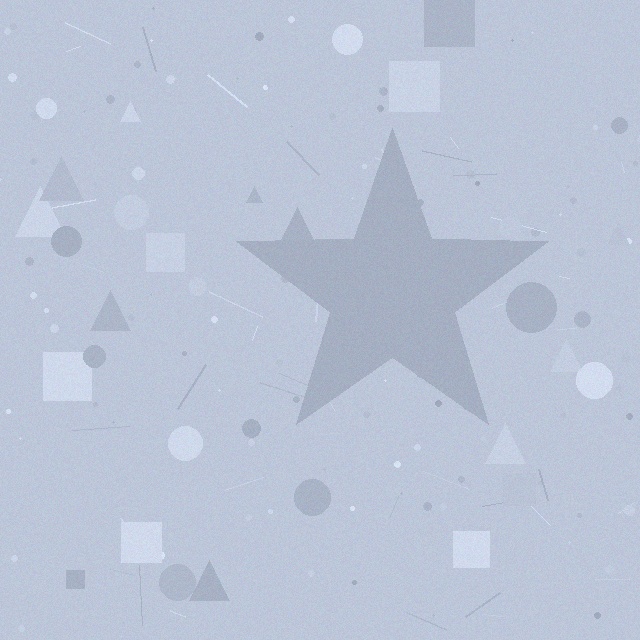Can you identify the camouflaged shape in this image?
The camouflaged shape is a star.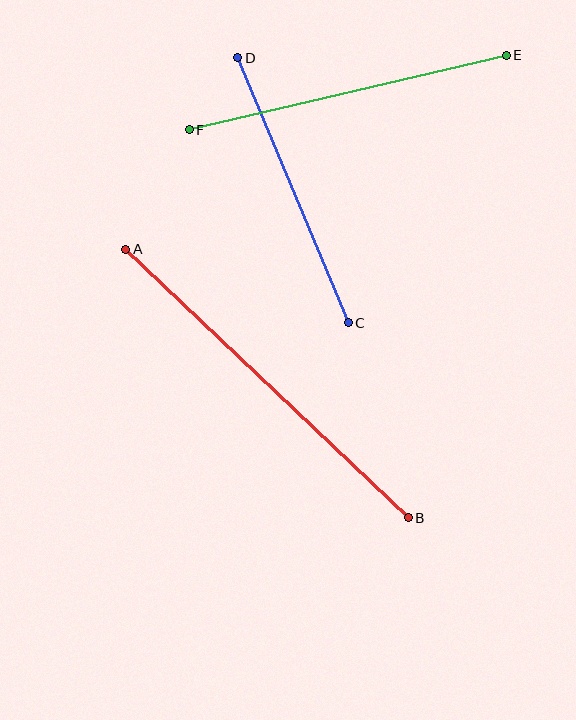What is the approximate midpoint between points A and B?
The midpoint is at approximately (267, 383) pixels.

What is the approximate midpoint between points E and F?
The midpoint is at approximately (348, 93) pixels.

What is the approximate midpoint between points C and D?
The midpoint is at approximately (293, 190) pixels.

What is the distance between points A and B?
The distance is approximately 390 pixels.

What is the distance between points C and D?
The distance is approximately 287 pixels.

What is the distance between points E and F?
The distance is approximately 326 pixels.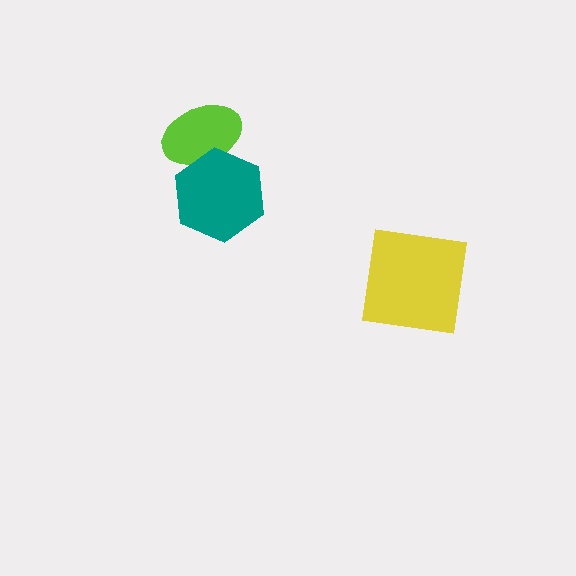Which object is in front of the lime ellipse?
The teal hexagon is in front of the lime ellipse.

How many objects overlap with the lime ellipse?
1 object overlaps with the lime ellipse.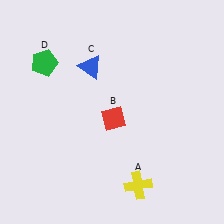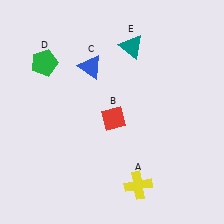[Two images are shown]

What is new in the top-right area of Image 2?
A teal triangle (E) was added in the top-right area of Image 2.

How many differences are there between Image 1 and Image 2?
There is 1 difference between the two images.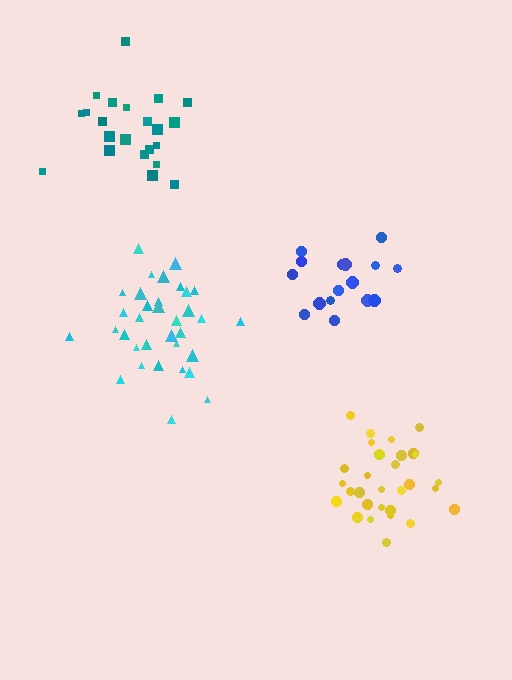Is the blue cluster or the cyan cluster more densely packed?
Cyan.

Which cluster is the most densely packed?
Yellow.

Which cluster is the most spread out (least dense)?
Blue.